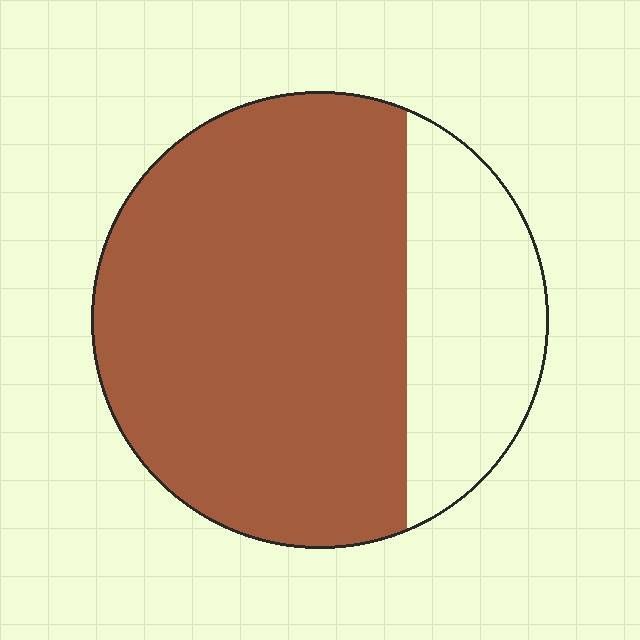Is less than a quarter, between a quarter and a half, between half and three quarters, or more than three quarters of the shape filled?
Between half and three quarters.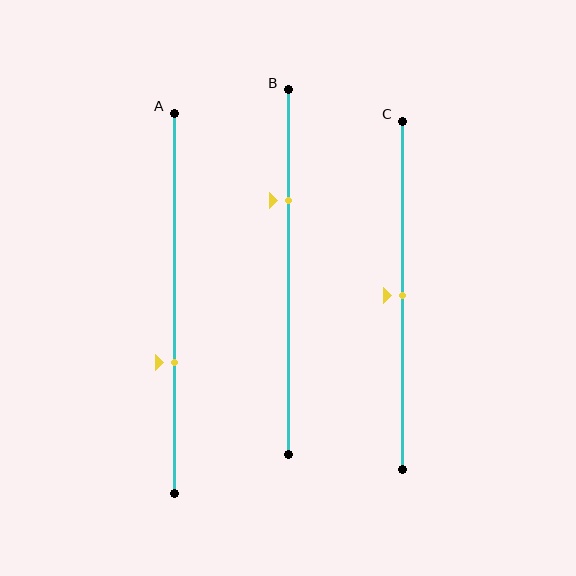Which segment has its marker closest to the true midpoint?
Segment C has its marker closest to the true midpoint.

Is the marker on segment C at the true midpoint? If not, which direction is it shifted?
Yes, the marker on segment C is at the true midpoint.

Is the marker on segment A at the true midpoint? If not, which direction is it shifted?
No, the marker on segment A is shifted downward by about 16% of the segment length.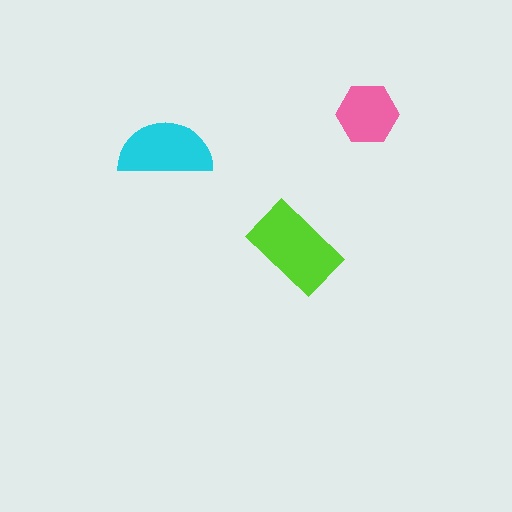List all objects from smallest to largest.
The pink hexagon, the cyan semicircle, the lime rectangle.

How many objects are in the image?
There are 3 objects in the image.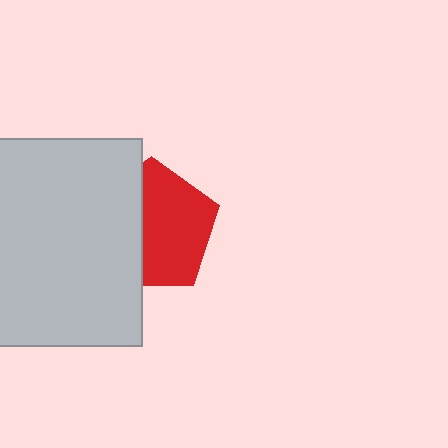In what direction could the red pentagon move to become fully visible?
The red pentagon could move right. That would shift it out from behind the light gray rectangle entirely.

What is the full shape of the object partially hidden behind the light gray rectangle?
The partially hidden object is a red pentagon.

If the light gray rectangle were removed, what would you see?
You would see the complete red pentagon.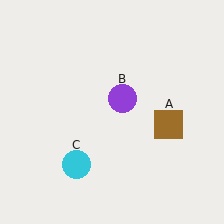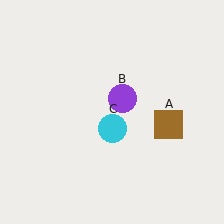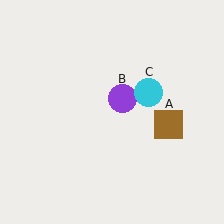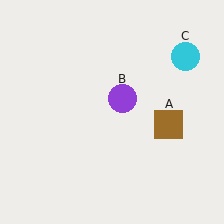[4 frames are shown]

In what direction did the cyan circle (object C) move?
The cyan circle (object C) moved up and to the right.